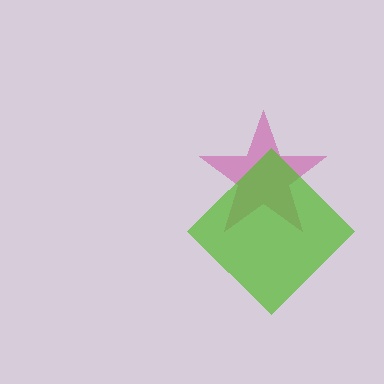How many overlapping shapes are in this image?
There are 2 overlapping shapes in the image.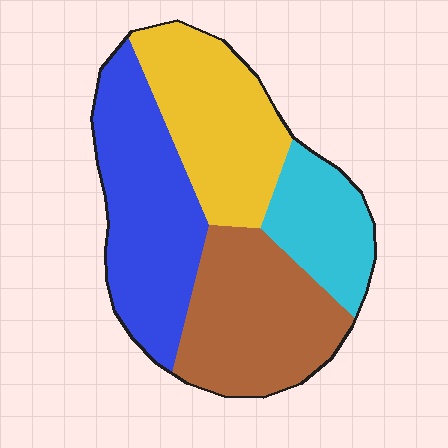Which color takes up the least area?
Cyan, at roughly 15%.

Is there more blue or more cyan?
Blue.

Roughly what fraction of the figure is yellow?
Yellow covers around 25% of the figure.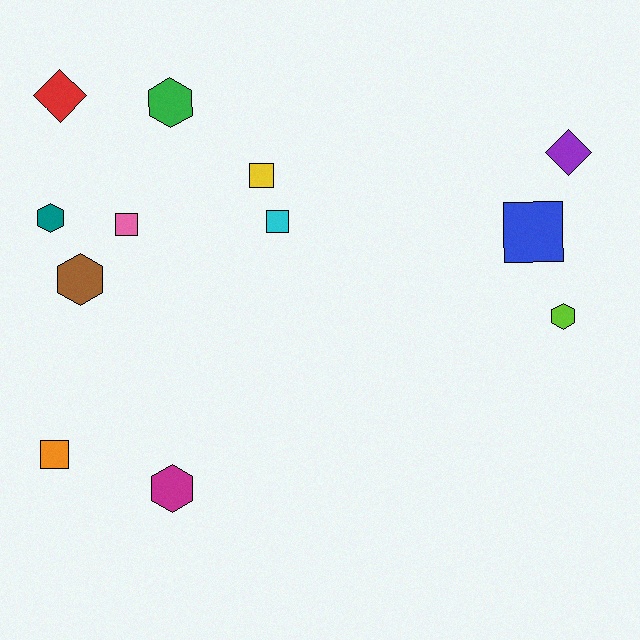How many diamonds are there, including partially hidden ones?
There are 2 diamonds.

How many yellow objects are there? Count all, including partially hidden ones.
There is 1 yellow object.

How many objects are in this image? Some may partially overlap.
There are 12 objects.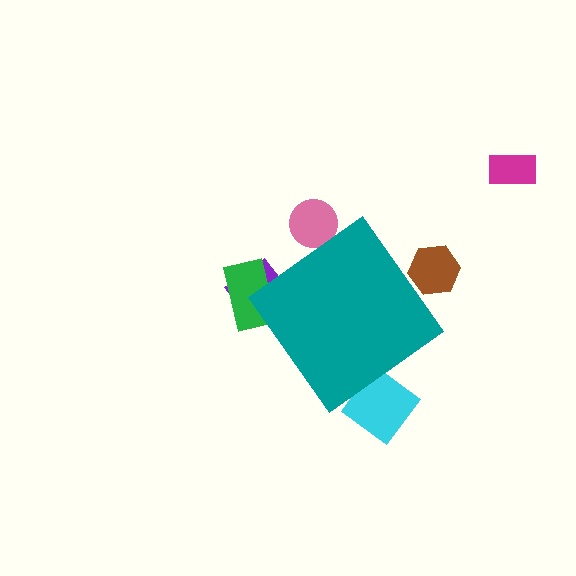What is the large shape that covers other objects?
A teal diamond.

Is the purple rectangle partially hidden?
Yes, the purple rectangle is partially hidden behind the teal diamond.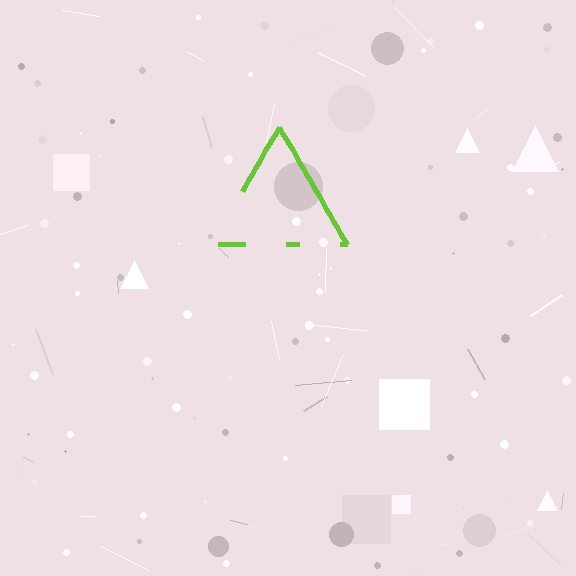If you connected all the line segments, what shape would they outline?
They would outline a triangle.